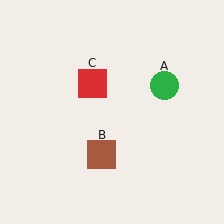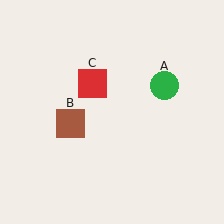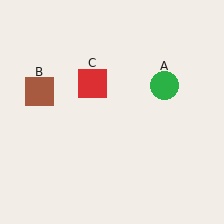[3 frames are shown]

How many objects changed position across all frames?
1 object changed position: brown square (object B).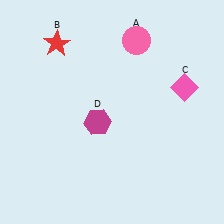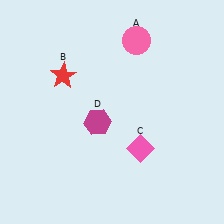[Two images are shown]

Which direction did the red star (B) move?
The red star (B) moved down.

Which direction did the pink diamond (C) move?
The pink diamond (C) moved down.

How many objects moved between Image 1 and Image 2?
2 objects moved between the two images.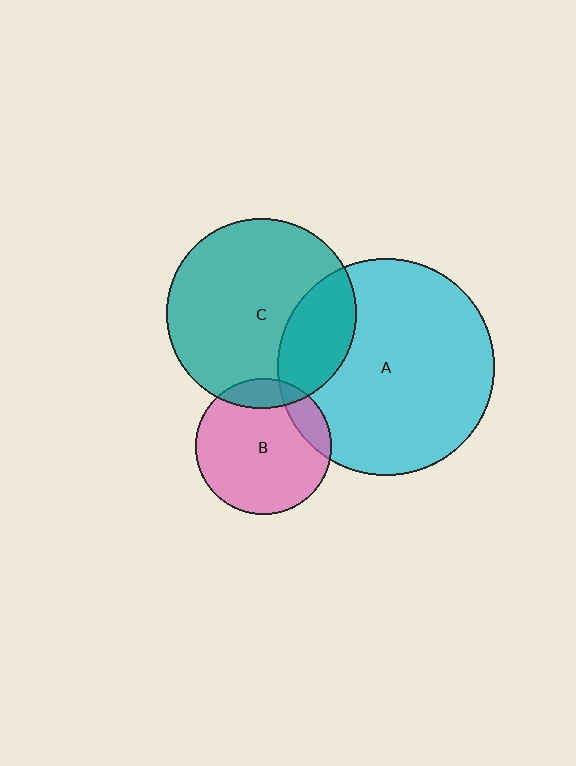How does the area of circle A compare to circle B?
Approximately 2.6 times.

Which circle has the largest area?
Circle A (cyan).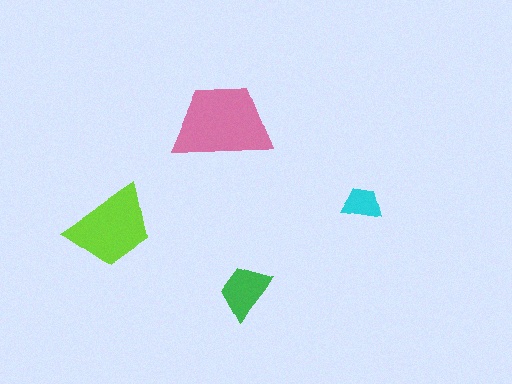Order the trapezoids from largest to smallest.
the pink one, the lime one, the green one, the cyan one.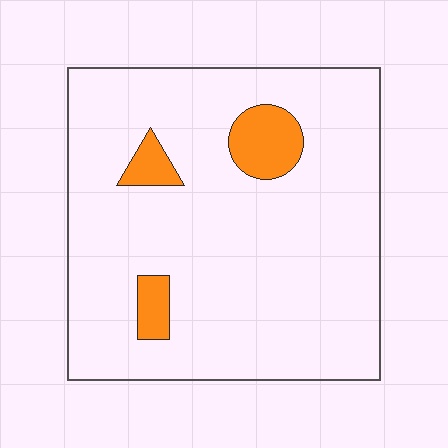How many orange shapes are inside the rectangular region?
3.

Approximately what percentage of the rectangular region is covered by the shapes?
Approximately 10%.